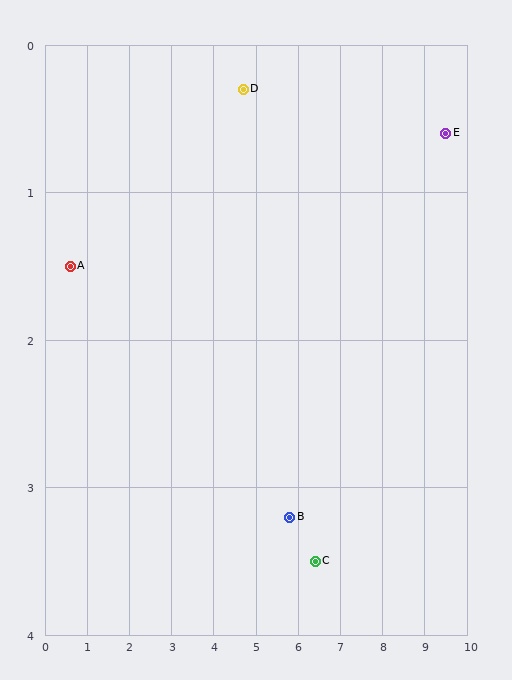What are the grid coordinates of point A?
Point A is at approximately (0.6, 1.5).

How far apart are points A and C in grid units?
Points A and C are about 6.1 grid units apart.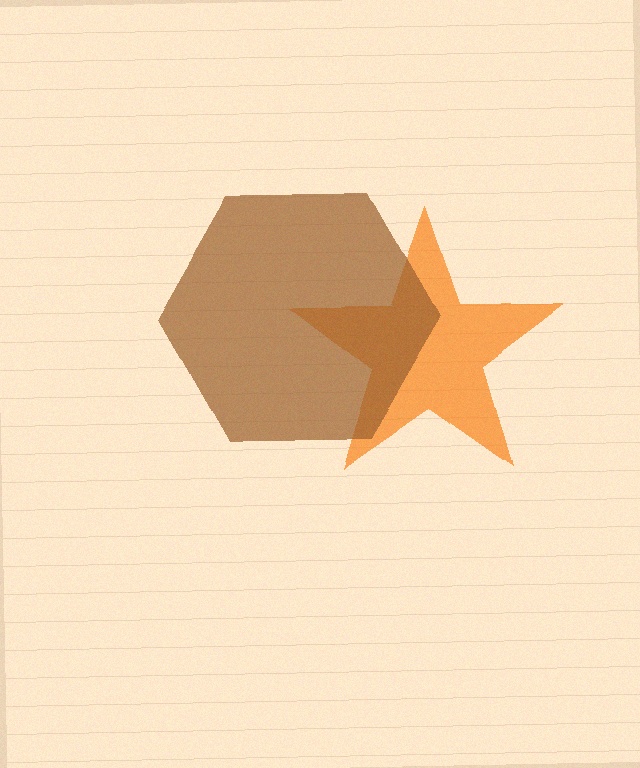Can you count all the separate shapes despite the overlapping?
Yes, there are 2 separate shapes.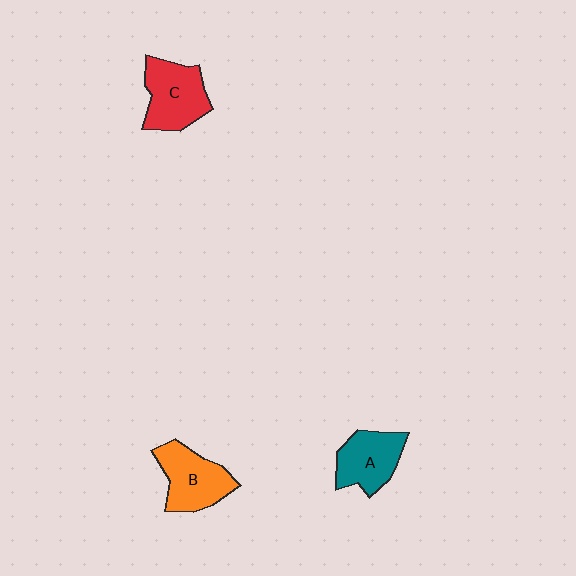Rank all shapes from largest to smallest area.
From largest to smallest: C (red), B (orange), A (teal).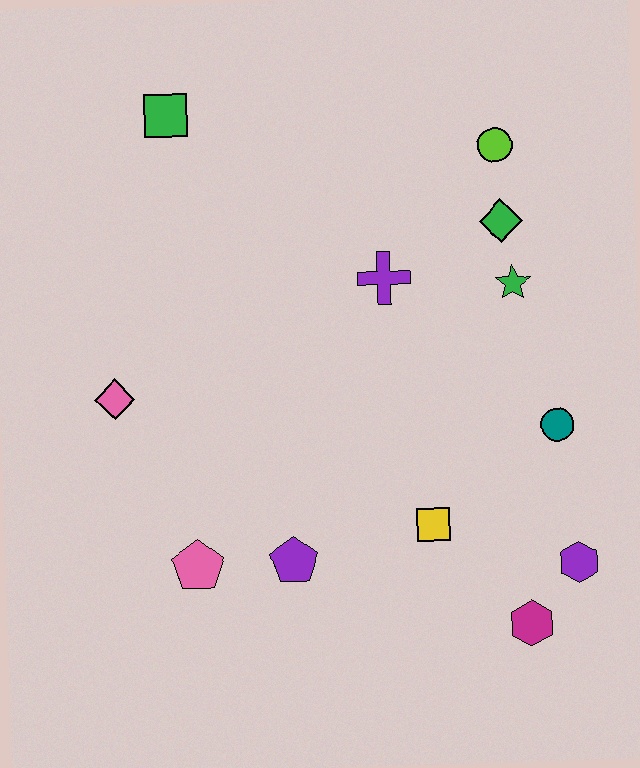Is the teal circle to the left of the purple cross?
No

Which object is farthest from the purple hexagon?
The green square is farthest from the purple hexagon.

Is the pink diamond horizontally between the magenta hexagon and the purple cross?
No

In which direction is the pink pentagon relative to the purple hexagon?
The pink pentagon is to the left of the purple hexagon.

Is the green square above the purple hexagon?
Yes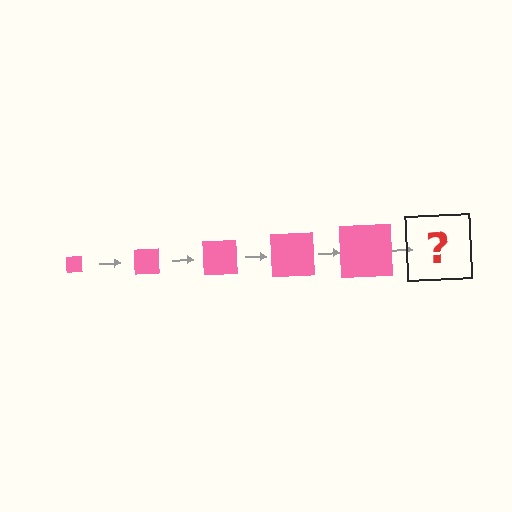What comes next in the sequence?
The next element should be a pink square, larger than the previous one.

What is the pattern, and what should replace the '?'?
The pattern is that the square gets progressively larger each step. The '?' should be a pink square, larger than the previous one.